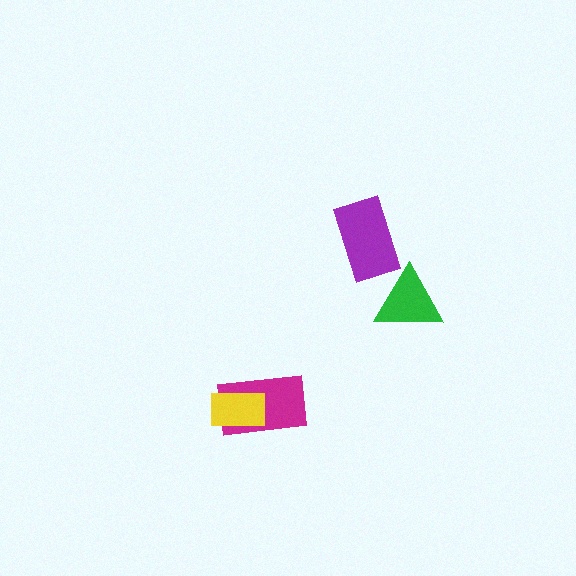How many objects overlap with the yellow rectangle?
1 object overlaps with the yellow rectangle.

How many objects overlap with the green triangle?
0 objects overlap with the green triangle.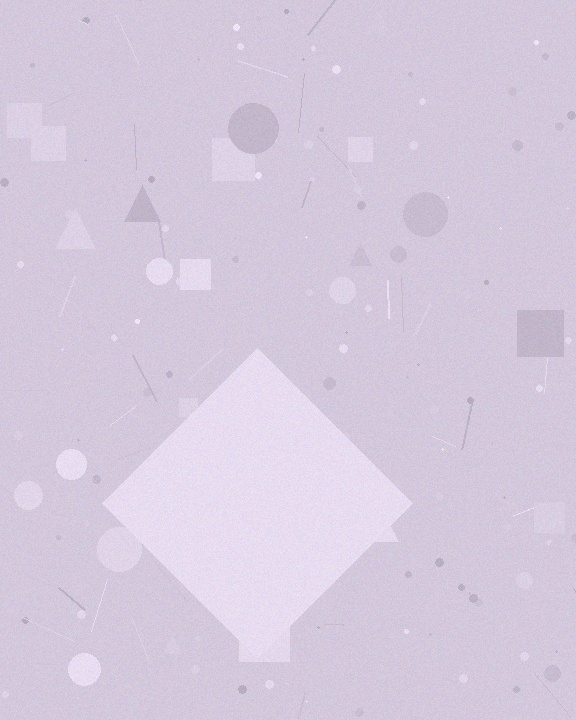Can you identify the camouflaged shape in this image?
The camouflaged shape is a diamond.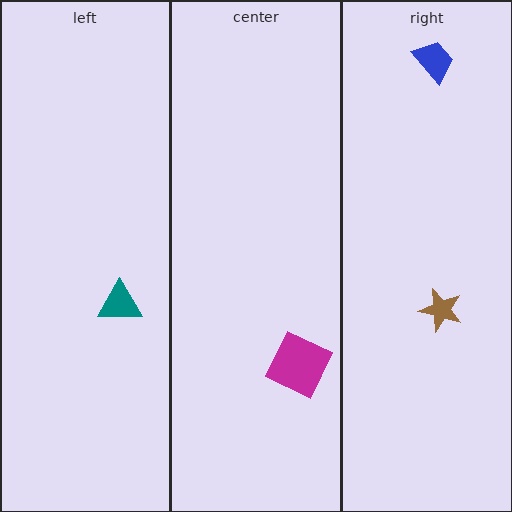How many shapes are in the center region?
1.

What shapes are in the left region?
The teal triangle.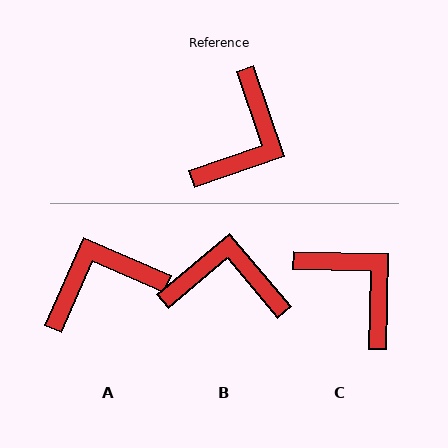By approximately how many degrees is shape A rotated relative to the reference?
Approximately 138 degrees counter-clockwise.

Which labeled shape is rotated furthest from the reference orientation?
A, about 138 degrees away.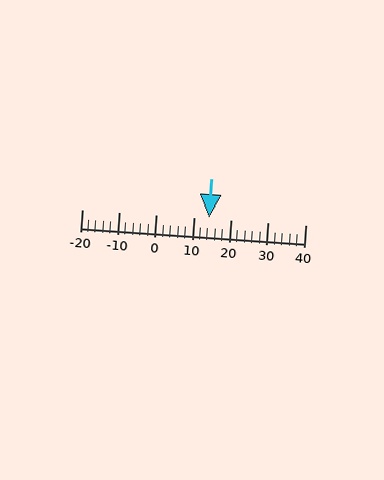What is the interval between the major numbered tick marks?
The major tick marks are spaced 10 units apart.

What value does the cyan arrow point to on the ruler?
The cyan arrow points to approximately 14.